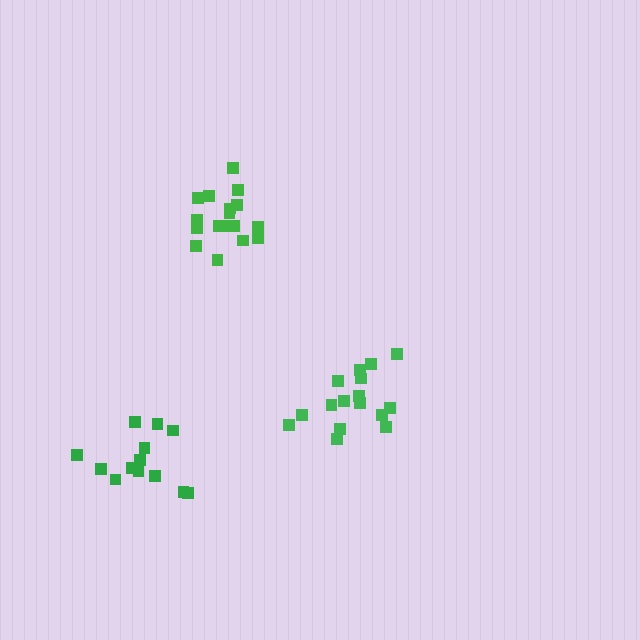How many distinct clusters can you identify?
There are 3 distinct clusters.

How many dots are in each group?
Group 1: 13 dots, Group 2: 16 dots, Group 3: 17 dots (46 total).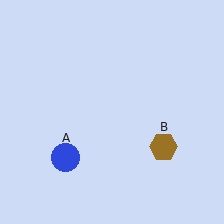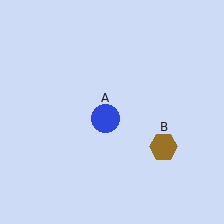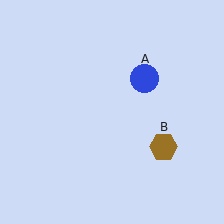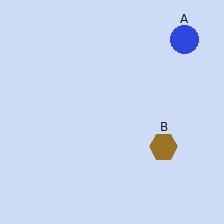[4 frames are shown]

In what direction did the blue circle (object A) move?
The blue circle (object A) moved up and to the right.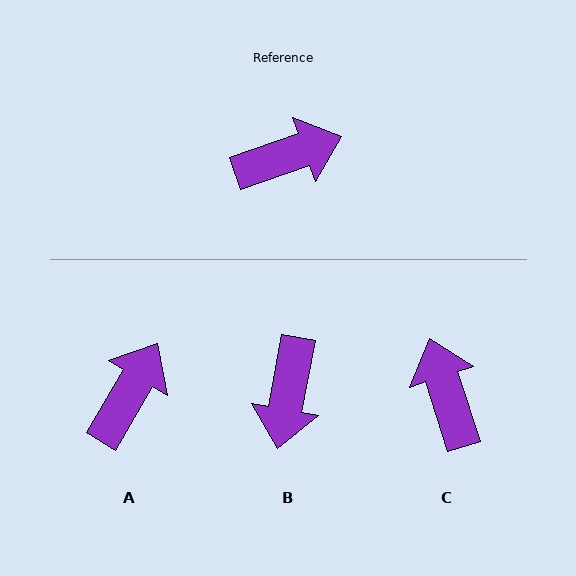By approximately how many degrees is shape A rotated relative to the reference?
Approximately 40 degrees counter-clockwise.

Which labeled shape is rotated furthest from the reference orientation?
B, about 120 degrees away.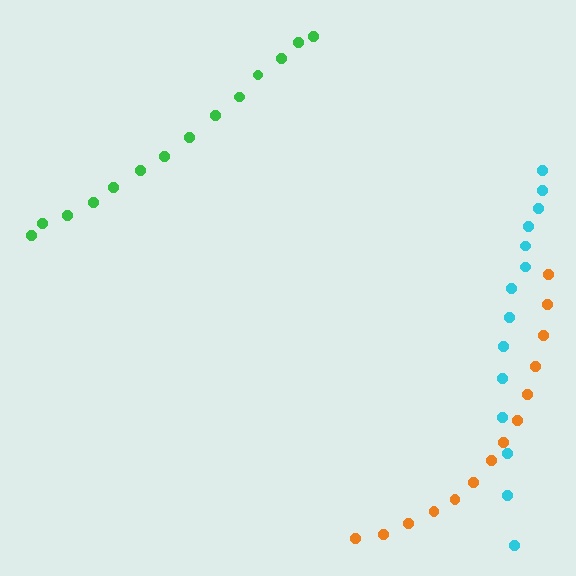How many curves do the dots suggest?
There are 3 distinct paths.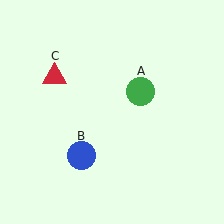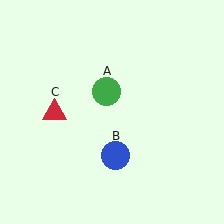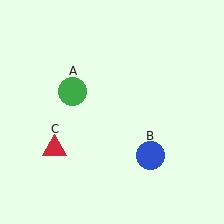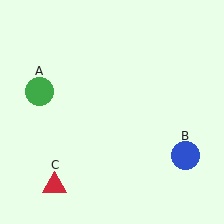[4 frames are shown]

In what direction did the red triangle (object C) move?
The red triangle (object C) moved down.